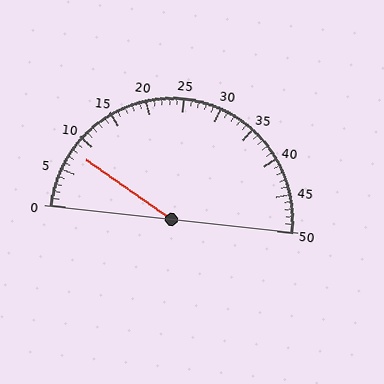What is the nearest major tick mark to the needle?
The nearest major tick mark is 10.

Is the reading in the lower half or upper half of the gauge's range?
The reading is in the lower half of the range (0 to 50).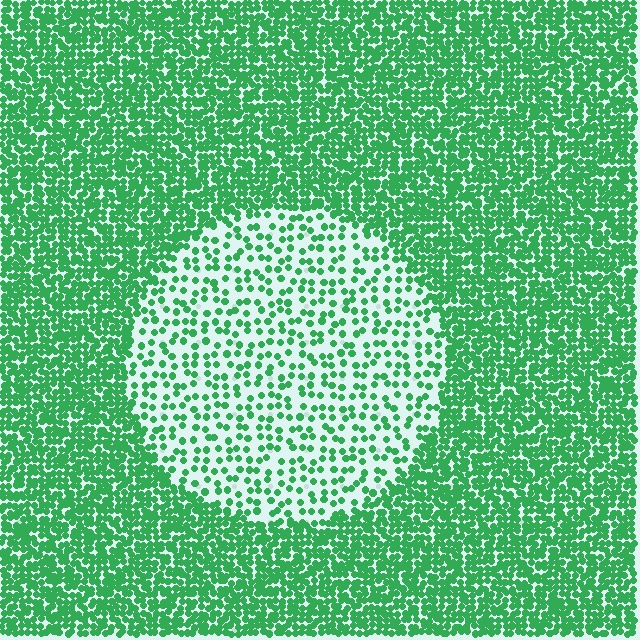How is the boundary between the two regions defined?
The boundary is defined by a change in element density (approximately 2.8x ratio). All elements are the same color, size, and shape.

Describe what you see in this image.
The image contains small green elements arranged at two different densities. A circle-shaped region is visible where the elements are less densely packed than the surrounding area.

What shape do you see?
I see a circle.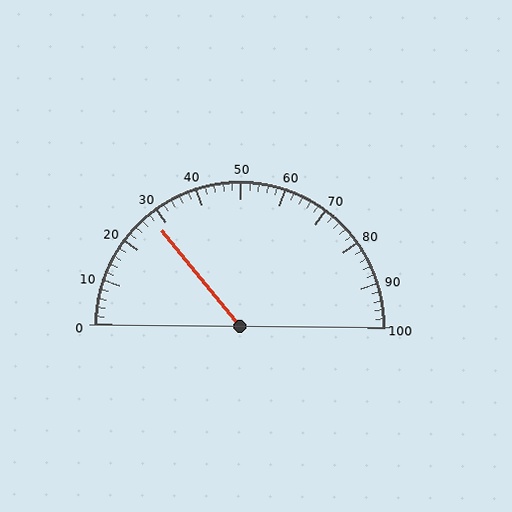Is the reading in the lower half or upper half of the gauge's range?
The reading is in the lower half of the range (0 to 100).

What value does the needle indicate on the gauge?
The needle indicates approximately 28.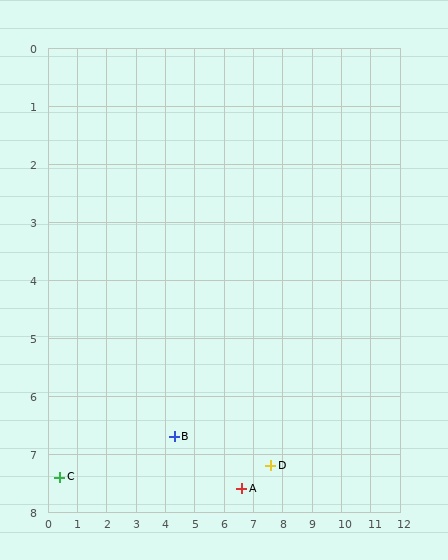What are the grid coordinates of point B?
Point B is at approximately (4.3, 6.7).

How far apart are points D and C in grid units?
Points D and C are about 7.2 grid units apart.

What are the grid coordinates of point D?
Point D is at approximately (7.6, 7.2).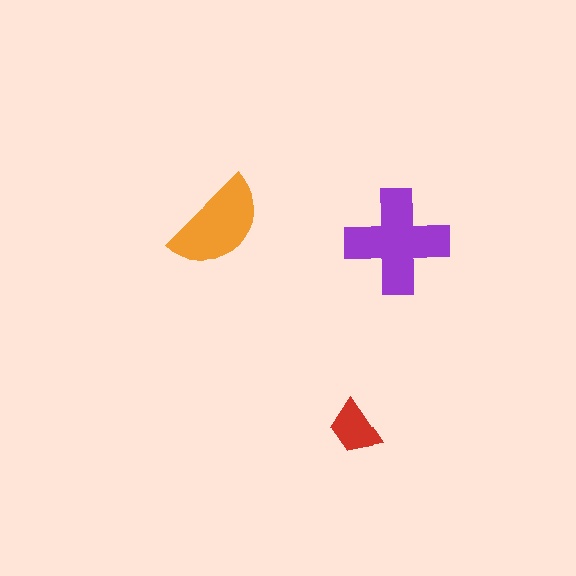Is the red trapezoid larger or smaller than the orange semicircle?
Smaller.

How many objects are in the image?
There are 3 objects in the image.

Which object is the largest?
The purple cross.